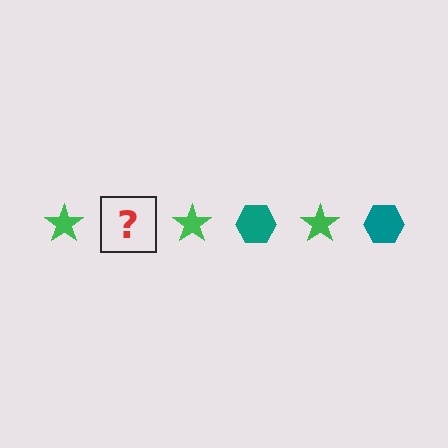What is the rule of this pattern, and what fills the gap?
The rule is that the pattern alternates between green star and teal hexagon. The gap should be filled with a teal hexagon.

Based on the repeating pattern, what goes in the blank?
The blank should be a teal hexagon.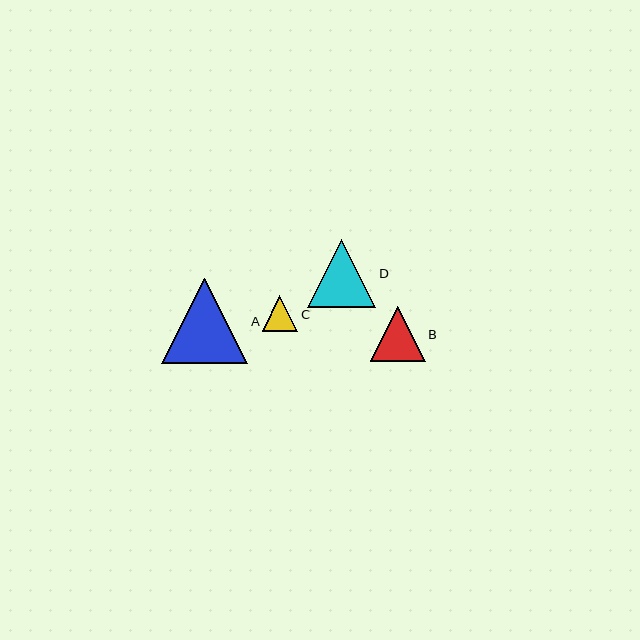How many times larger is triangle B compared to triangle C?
Triangle B is approximately 1.5 times the size of triangle C.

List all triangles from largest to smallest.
From largest to smallest: A, D, B, C.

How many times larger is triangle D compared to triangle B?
Triangle D is approximately 1.3 times the size of triangle B.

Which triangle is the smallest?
Triangle C is the smallest with a size of approximately 36 pixels.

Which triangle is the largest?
Triangle A is the largest with a size of approximately 86 pixels.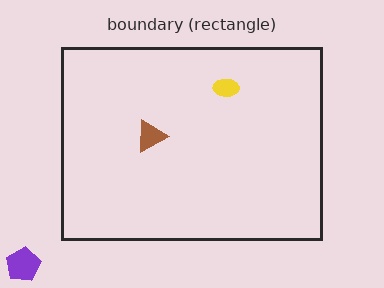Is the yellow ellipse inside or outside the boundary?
Inside.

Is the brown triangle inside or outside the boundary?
Inside.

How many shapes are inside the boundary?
2 inside, 1 outside.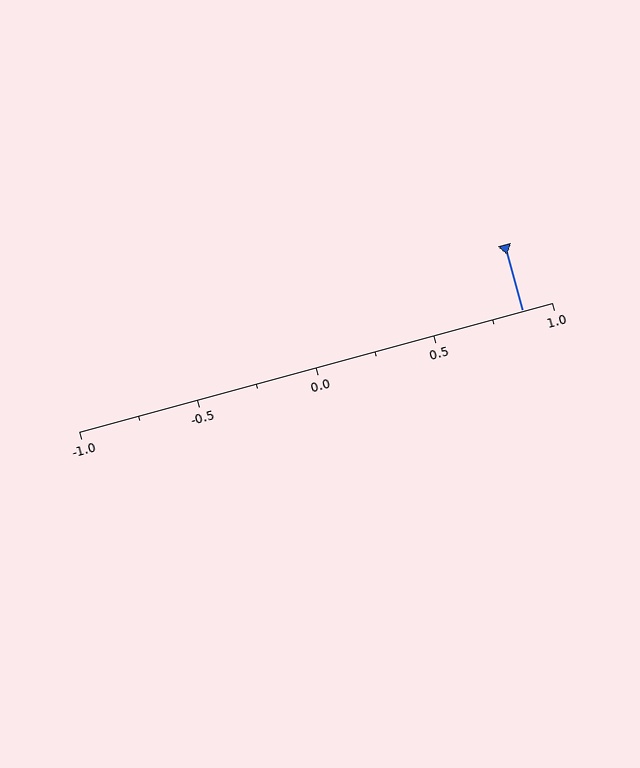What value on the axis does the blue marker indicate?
The marker indicates approximately 0.88.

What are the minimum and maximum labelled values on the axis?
The axis runs from -1.0 to 1.0.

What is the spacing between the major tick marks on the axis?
The major ticks are spaced 0.5 apart.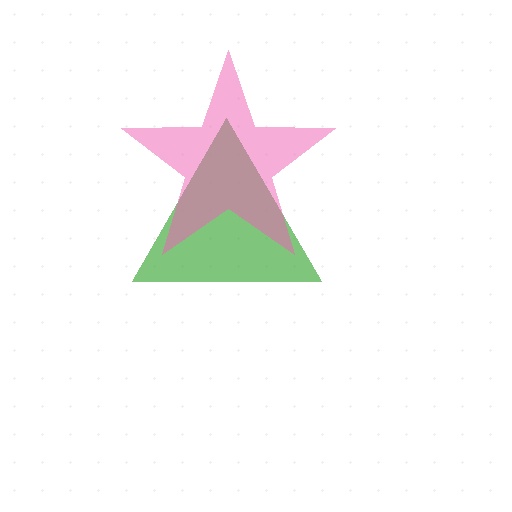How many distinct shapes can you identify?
There are 2 distinct shapes: a green triangle, a pink star.